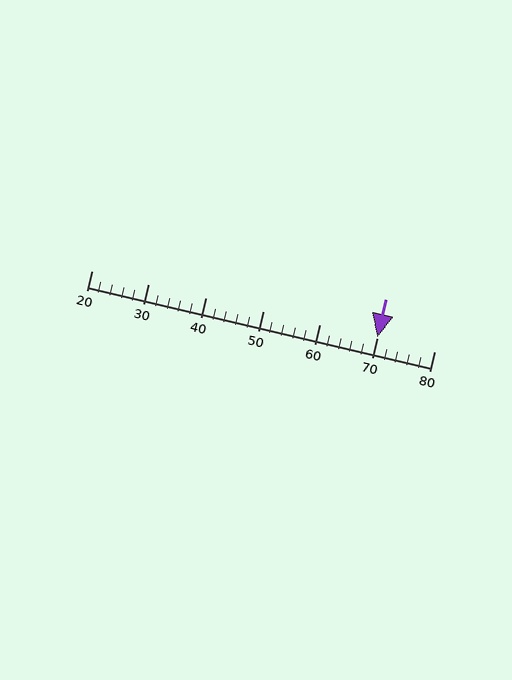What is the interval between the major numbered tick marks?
The major tick marks are spaced 10 units apart.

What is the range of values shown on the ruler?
The ruler shows values from 20 to 80.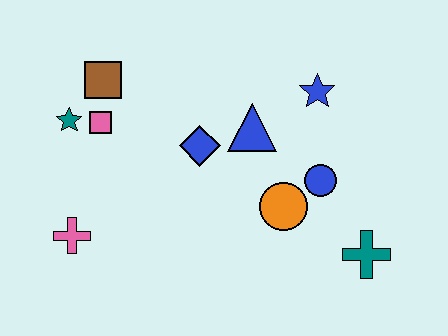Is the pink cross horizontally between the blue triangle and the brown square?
No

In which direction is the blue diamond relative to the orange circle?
The blue diamond is to the left of the orange circle.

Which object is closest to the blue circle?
The orange circle is closest to the blue circle.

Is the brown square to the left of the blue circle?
Yes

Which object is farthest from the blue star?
The pink cross is farthest from the blue star.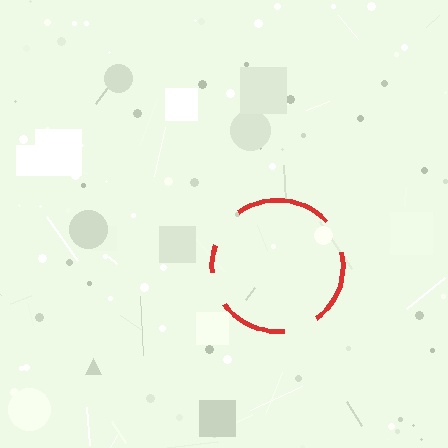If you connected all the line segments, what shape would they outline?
They would outline a circle.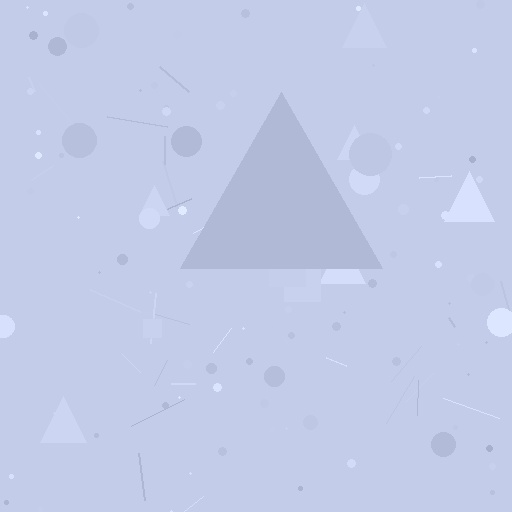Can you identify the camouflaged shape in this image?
The camouflaged shape is a triangle.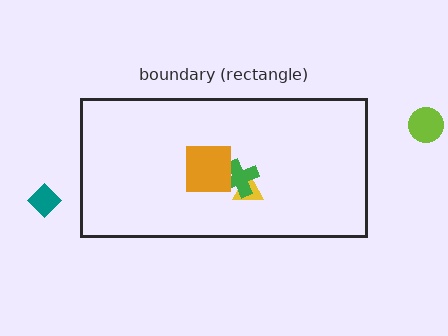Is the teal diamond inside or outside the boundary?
Outside.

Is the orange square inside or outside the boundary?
Inside.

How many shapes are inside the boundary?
3 inside, 2 outside.